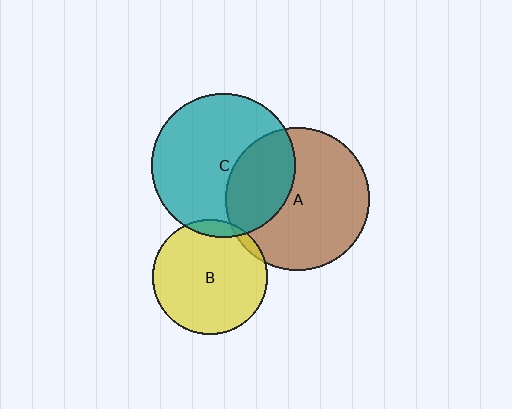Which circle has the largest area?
Circle A (brown).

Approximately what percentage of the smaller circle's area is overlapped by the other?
Approximately 30%.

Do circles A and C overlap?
Yes.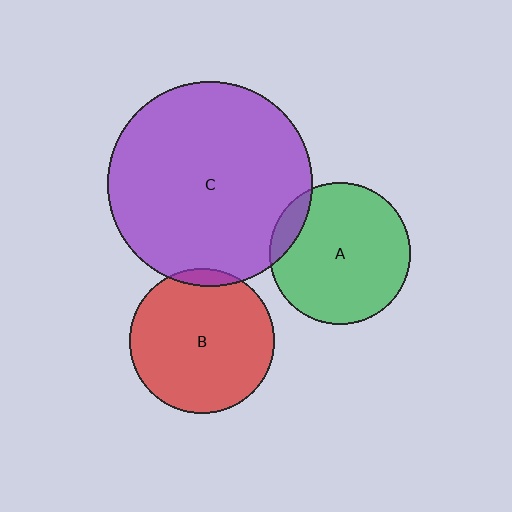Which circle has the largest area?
Circle C (purple).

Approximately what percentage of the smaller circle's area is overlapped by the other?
Approximately 10%.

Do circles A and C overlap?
Yes.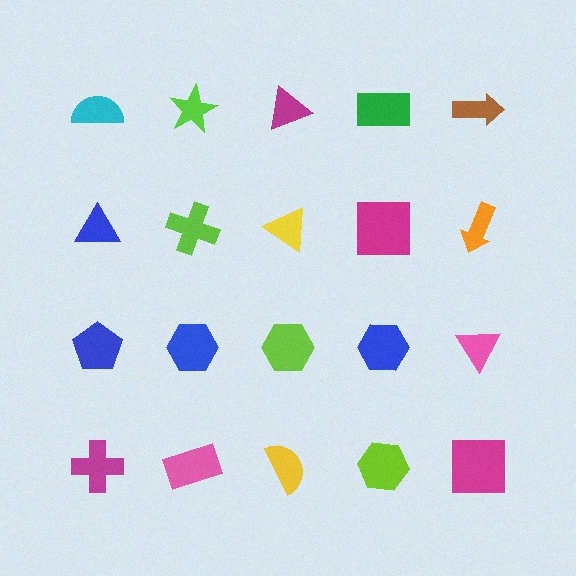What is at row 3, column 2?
A blue hexagon.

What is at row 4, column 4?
A lime hexagon.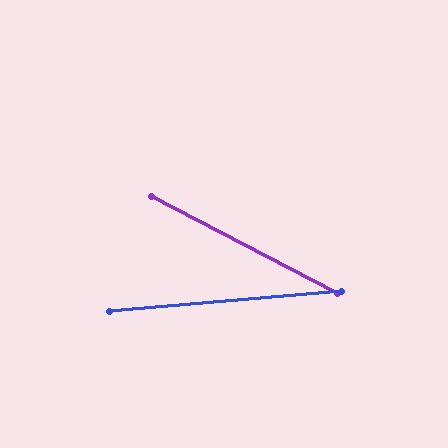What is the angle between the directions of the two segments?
Approximately 33 degrees.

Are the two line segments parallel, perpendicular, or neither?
Neither parallel nor perpendicular — they differ by about 33°.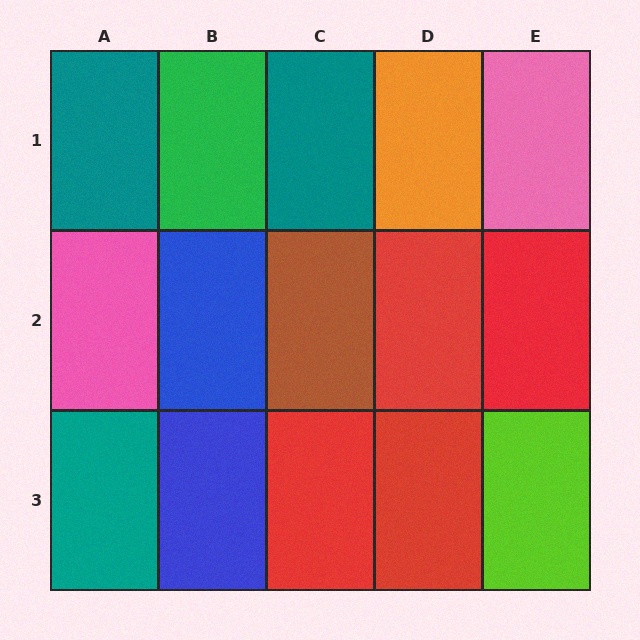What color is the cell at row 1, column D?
Orange.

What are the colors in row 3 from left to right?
Teal, blue, red, red, lime.